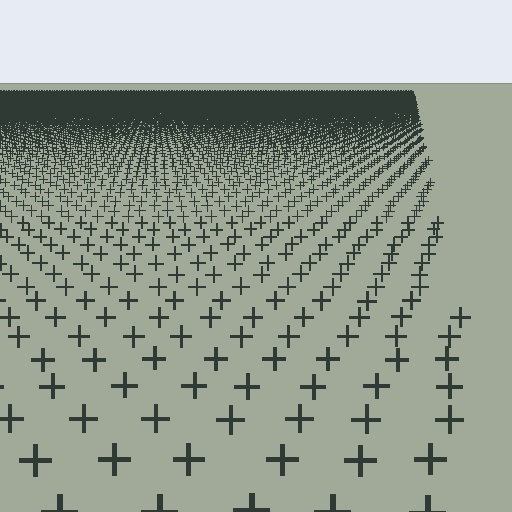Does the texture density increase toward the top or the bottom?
Density increases toward the top.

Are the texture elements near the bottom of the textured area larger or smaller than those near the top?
Larger. Near the bottom, elements are closer to the viewer and appear at a bigger on-screen size.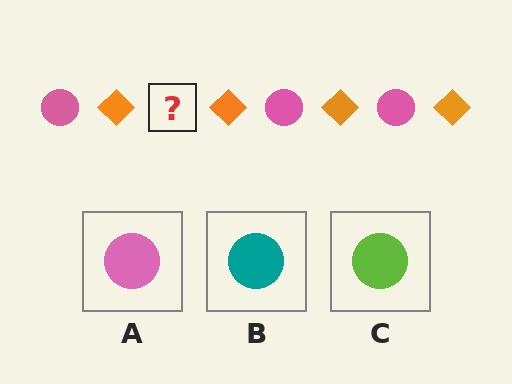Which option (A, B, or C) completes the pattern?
A.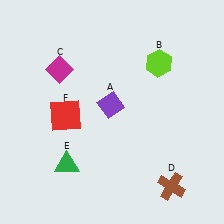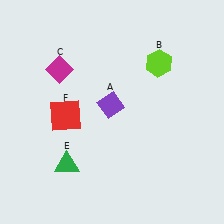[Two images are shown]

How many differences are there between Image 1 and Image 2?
There is 1 difference between the two images.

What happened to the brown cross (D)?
The brown cross (D) was removed in Image 2. It was in the bottom-right area of Image 1.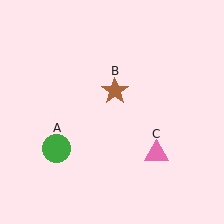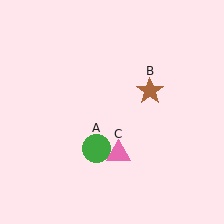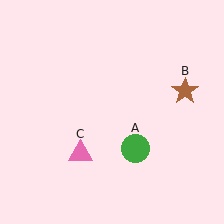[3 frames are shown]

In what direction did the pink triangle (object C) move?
The pink triangle (object C) moved left.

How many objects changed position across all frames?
3 objects changed position: green circle (object A), brown star (object B), pink triangle (object C).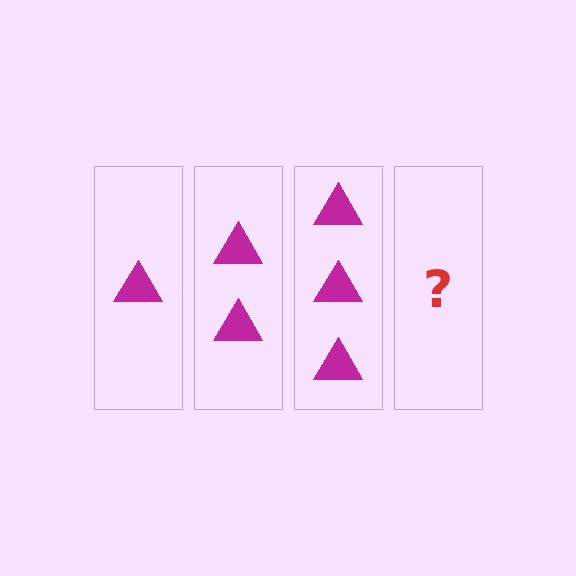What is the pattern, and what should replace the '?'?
The pattern is that each step adds one more triangle. The '?' should be 4 triangles.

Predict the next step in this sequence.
The next step is 4 triangles.